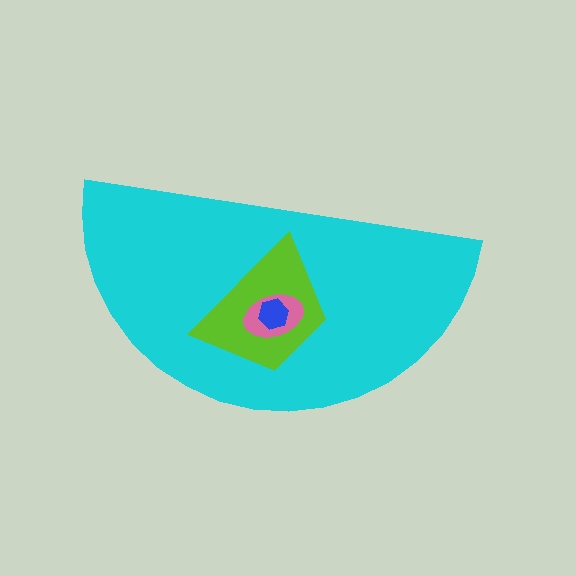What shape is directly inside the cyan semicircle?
The lime trapezoid.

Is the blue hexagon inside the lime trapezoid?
Yes.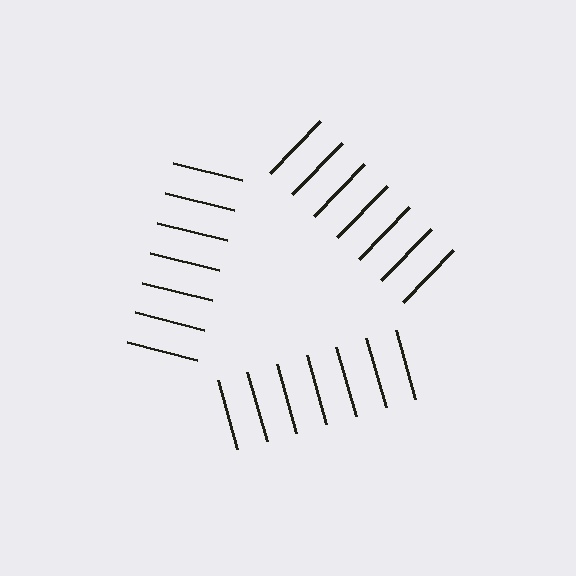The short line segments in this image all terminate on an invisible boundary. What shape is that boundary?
An illusory triangle — the line segments terminate on its edges but no continuous stroke is drawn.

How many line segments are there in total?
21 — 7 along each of the 3 edges.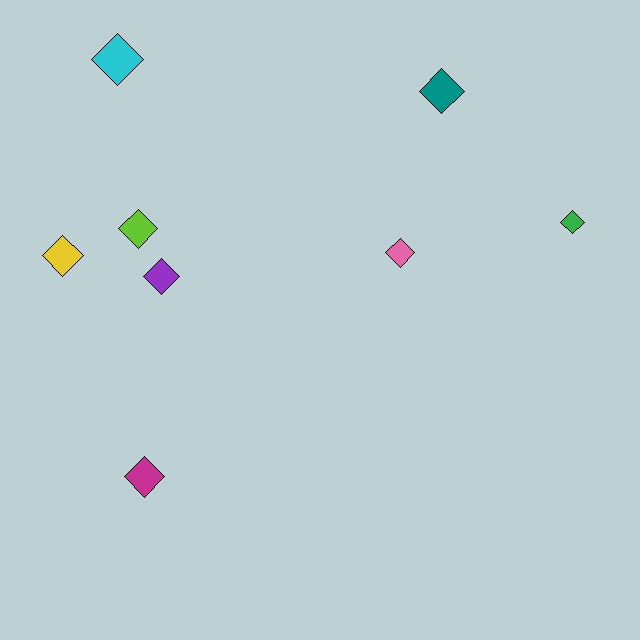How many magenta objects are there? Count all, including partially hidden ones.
There is 1 magenta object.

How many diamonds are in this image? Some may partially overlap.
There are 8 diamonds.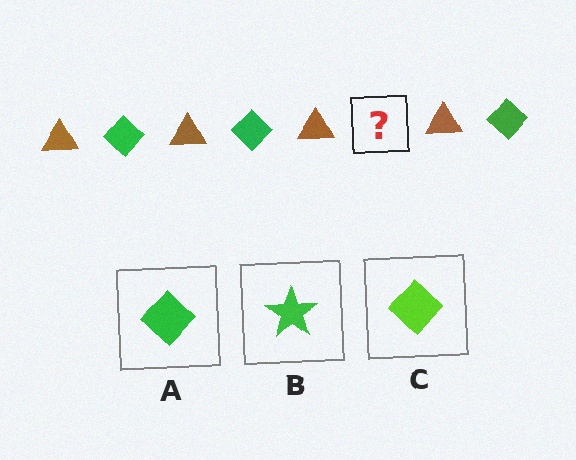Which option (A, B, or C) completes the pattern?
A.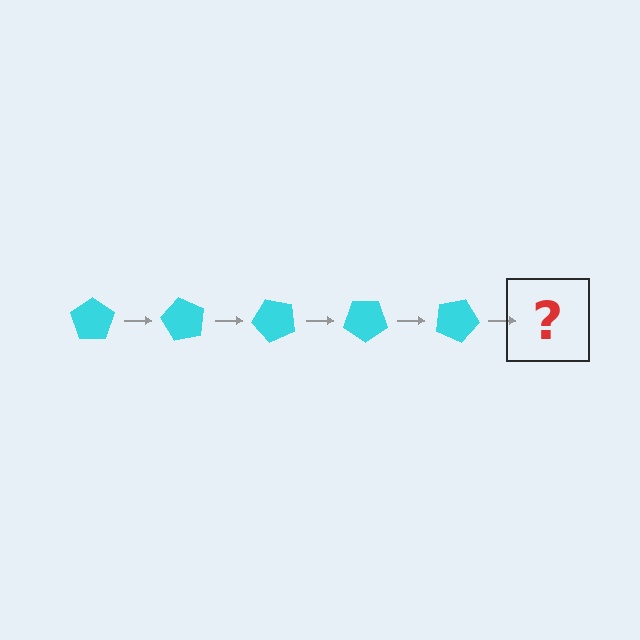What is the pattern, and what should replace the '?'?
The pattern is that the pentagon rotates 60 degrees each step. The '?' should be a cyan pentagon rotated 300 degrees.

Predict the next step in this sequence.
The next step is a cyan pentagon rotated 300 degrees.